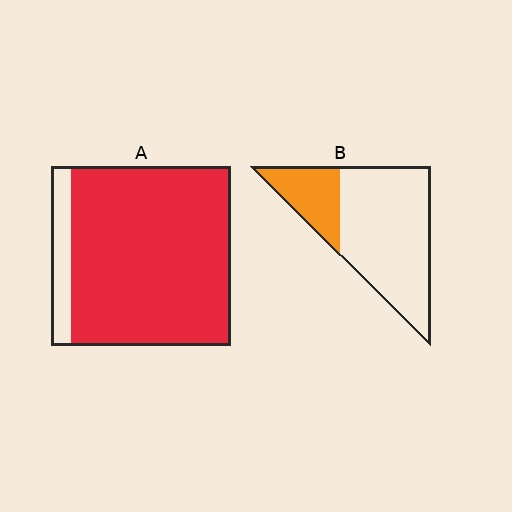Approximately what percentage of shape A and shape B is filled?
A is approximately 90% and B is approximately 25%.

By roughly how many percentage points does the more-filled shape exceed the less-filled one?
By roughly 65 percentage points (A over B).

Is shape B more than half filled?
No.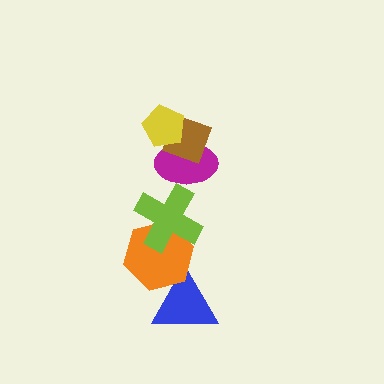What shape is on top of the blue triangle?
The orange hexagon is on top of the blue triangle.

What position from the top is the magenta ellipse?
The magenta ellipse is 3rd from the top.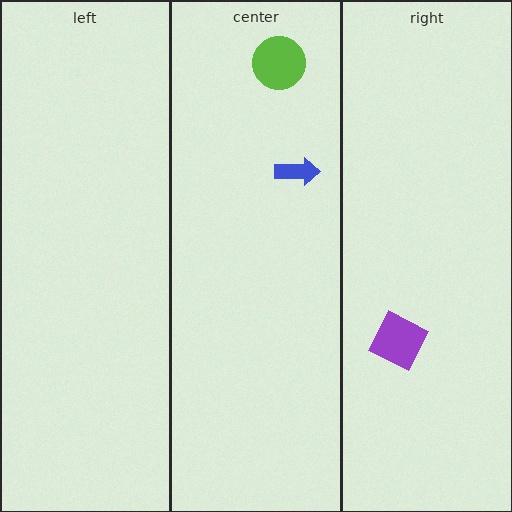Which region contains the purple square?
The right region.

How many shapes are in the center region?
2.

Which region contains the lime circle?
The center region.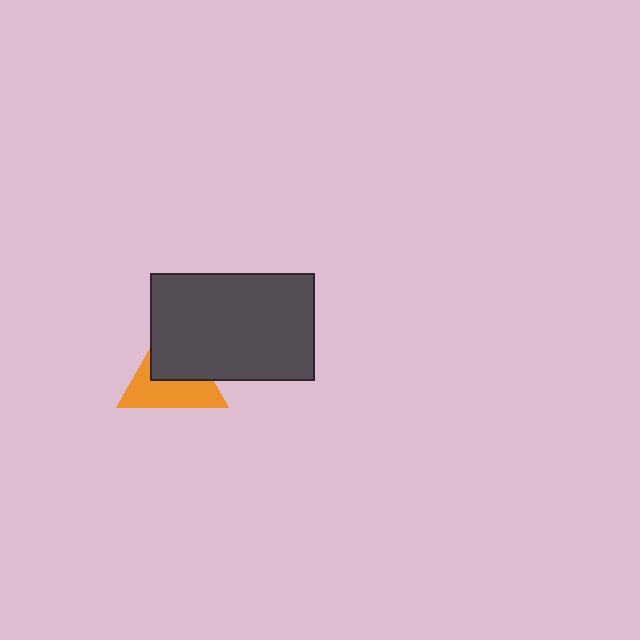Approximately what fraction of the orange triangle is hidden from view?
Roughly 49% of the orange triangle is hidden behind the dark gray rectangle.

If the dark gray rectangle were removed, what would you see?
You would see the complete orange triangle.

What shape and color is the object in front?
The object in front is a dark gray rectangle.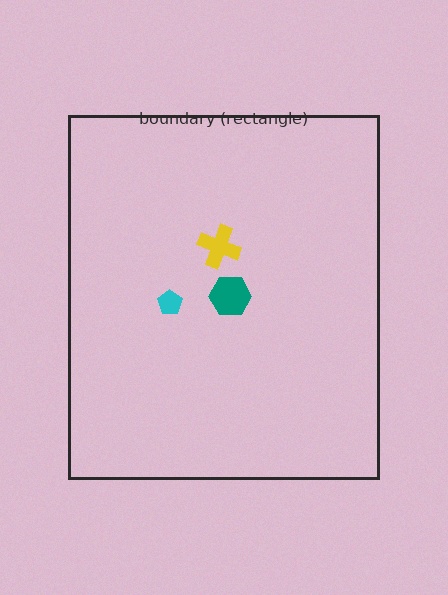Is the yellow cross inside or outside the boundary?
Inside.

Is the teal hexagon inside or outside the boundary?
Inside.